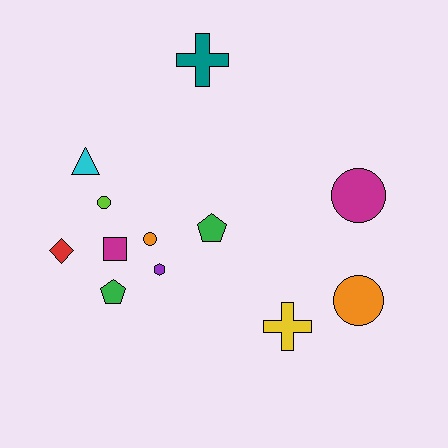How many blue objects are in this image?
There are no blue objects.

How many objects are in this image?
There are 12 objects.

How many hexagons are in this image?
There is 1 hexagon.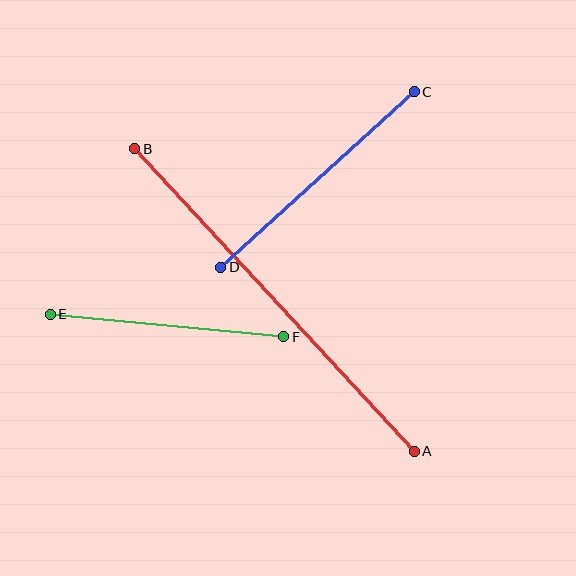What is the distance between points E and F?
The distance is approximately 235 pixels.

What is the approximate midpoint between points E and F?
The midpoint is at approximately (167, 326) pixels.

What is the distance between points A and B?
The distance is approximately 412 pixels.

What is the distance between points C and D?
The distance is approximately 261 pixels.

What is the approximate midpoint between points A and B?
The midpoint is at approximately (275, 300) pixels.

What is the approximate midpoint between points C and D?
The midpoint is at approximately (317, 179) pixels.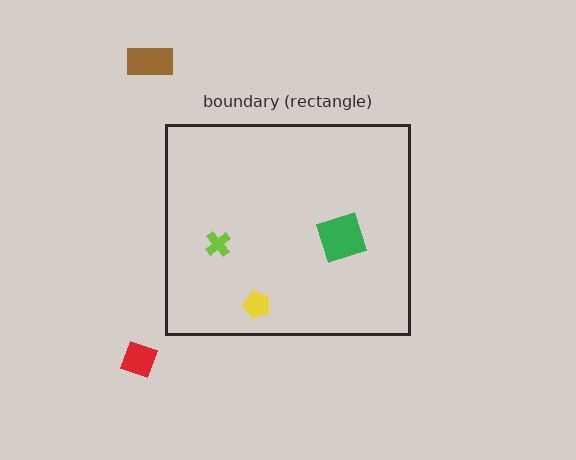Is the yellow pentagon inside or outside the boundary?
Inside.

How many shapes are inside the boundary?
3 inside, 2 outside.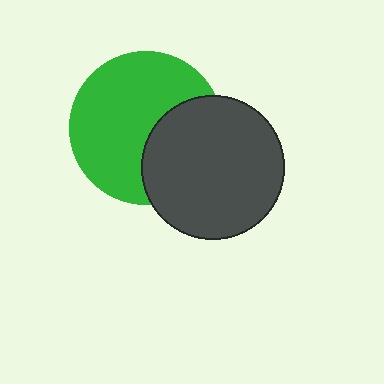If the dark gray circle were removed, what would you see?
You would see the complete green circle.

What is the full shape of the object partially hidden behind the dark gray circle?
The partially hidden object is a green circle.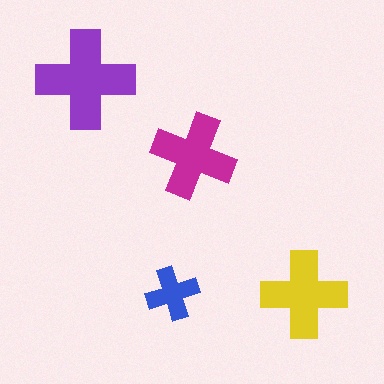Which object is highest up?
The purple cross is topmost.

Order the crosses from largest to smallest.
the purple one, the yellow one, the magenta one, the blue one.